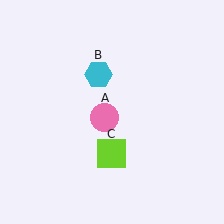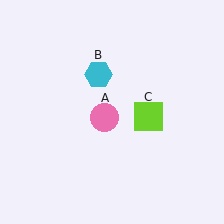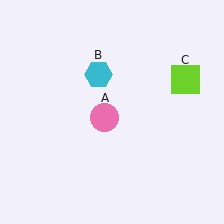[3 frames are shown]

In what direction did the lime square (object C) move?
The lime square (object C) moved up and to the right.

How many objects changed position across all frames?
1 object changed position: lime square (object C).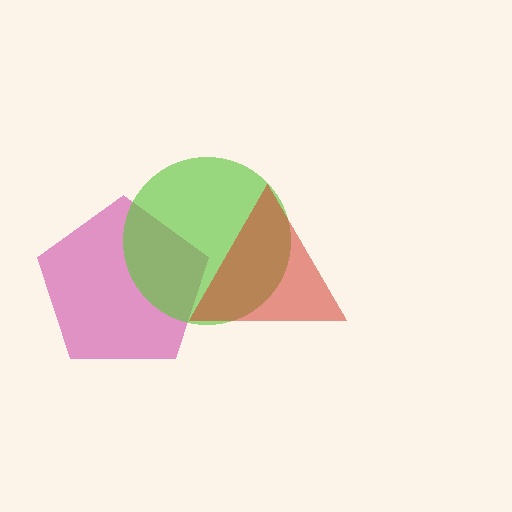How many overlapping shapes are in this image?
There are 3 overlapping shapes in the image.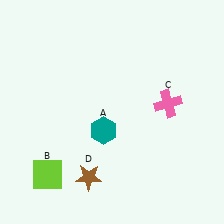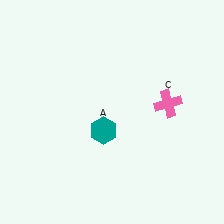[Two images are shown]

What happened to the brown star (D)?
The brown star (D) was removed in Image 2. It was in the bottom-left area of Image 1.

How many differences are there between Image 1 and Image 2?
There are 2 differences between the two images.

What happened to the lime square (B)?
The lime square (B) was removed in Image 2. It was in the bottom-left area of Image 1.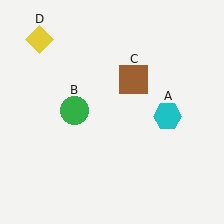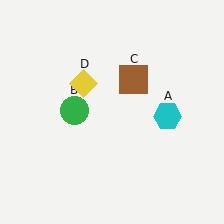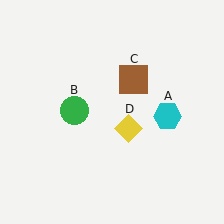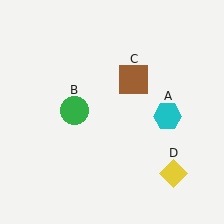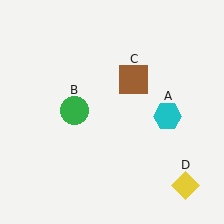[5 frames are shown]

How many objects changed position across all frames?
1 object changed position: yellow diamond (object D).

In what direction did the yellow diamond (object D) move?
The yellow diamond (object D) moved down and to the right.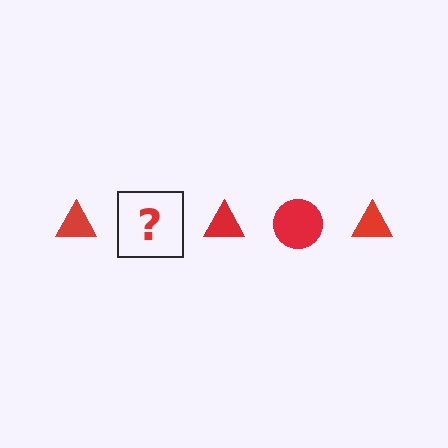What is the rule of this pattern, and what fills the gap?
The rule is that the pattern cycles through triangle, circle shapes in red. The gap should be filled with a red circle.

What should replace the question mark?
The question mark should be replaced with a red circle.